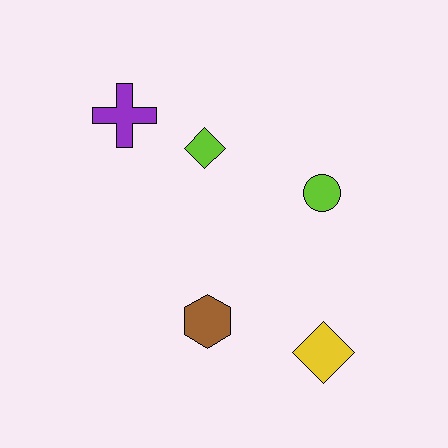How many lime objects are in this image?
There are 2 lime objects.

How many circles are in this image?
There is 1 circle.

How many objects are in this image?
There are 5 objects.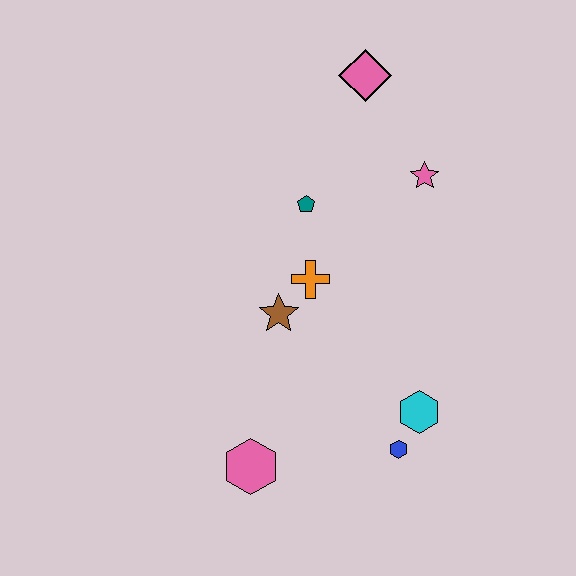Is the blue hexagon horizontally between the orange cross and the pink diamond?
No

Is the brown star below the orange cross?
Yes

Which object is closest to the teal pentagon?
The orange cross is closest to the teal pentagon.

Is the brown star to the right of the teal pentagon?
No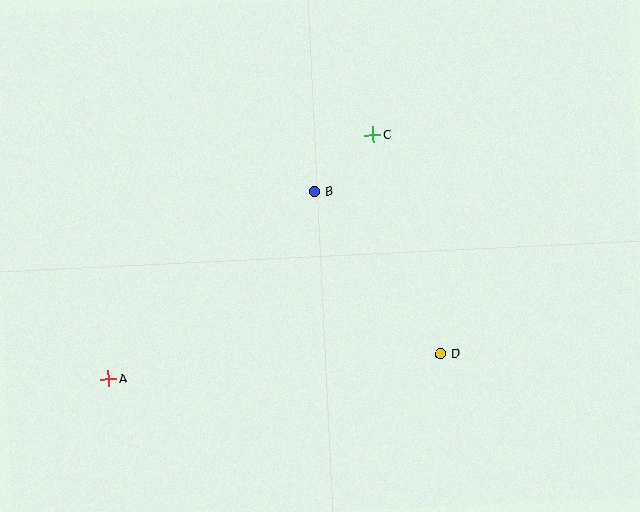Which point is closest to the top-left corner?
Point B is closest to the top-left corner.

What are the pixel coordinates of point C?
Point C is at (373, 135).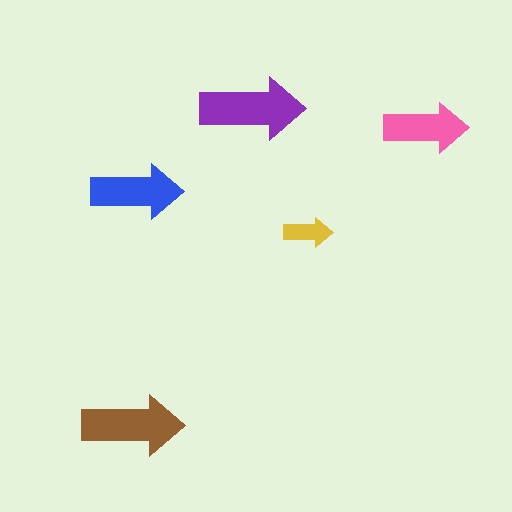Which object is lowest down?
The brown arrow is bottommost.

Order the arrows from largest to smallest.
the purple one, the brown one, the blue one, the pink one, the yellow one.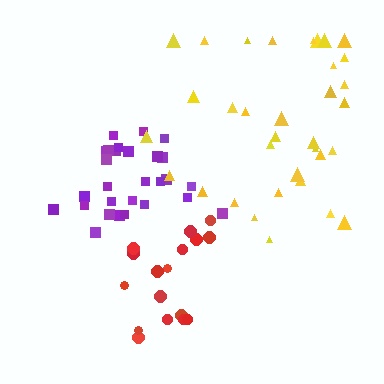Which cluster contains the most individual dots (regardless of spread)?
Yellow (35).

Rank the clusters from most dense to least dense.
purple, red, yellow.